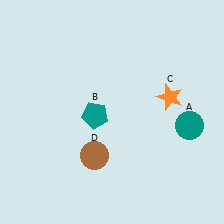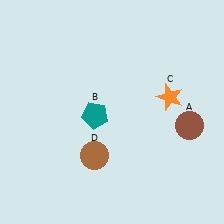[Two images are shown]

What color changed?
The circle (A) changed from teal in Image 1 to brown in Image 2.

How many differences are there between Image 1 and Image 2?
There is 1 difference between the two images.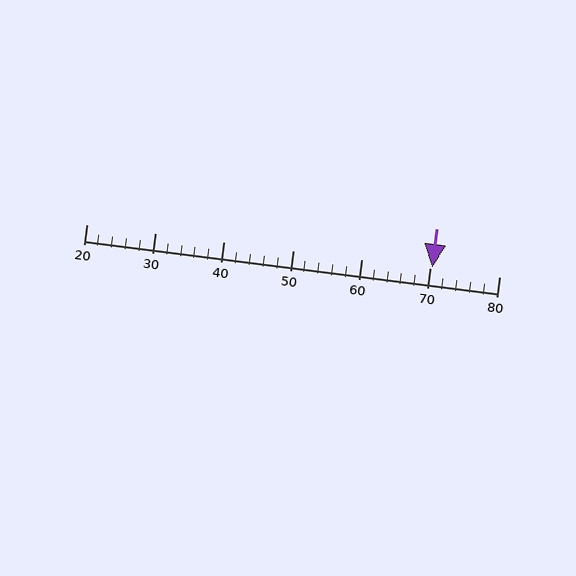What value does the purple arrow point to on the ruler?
The purple arrow points to approximately 70.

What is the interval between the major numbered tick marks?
The major tick marks are spaced 10 units apart.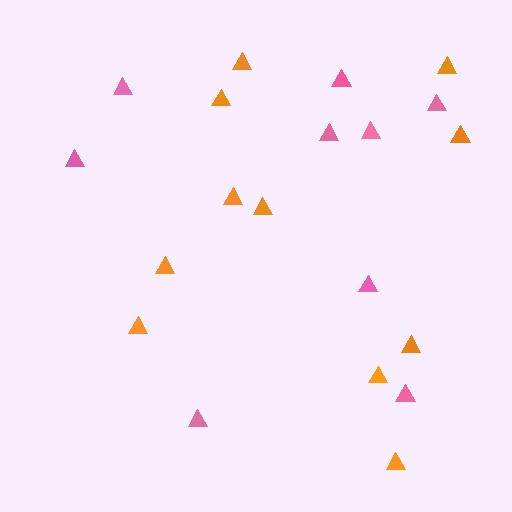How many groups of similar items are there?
There are 2 groups: one group of orange triangles (11) and one group of pink triangles (9).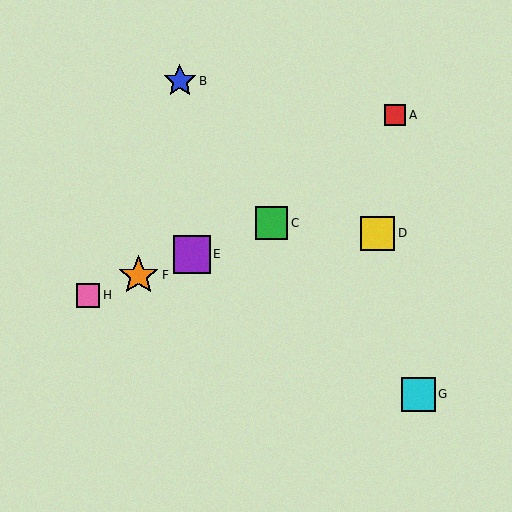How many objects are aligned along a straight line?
4 objects (C, E, F, H) are aligned along a straight line.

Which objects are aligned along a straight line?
Objects C, E, F, H are aligned along a straight line.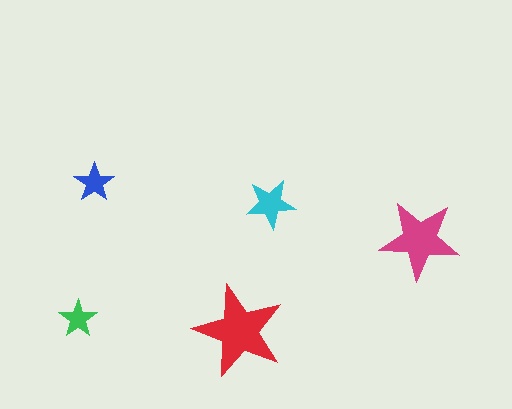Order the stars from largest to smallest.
the red one, the magenta one, the cyan one, the blue one, the green one.